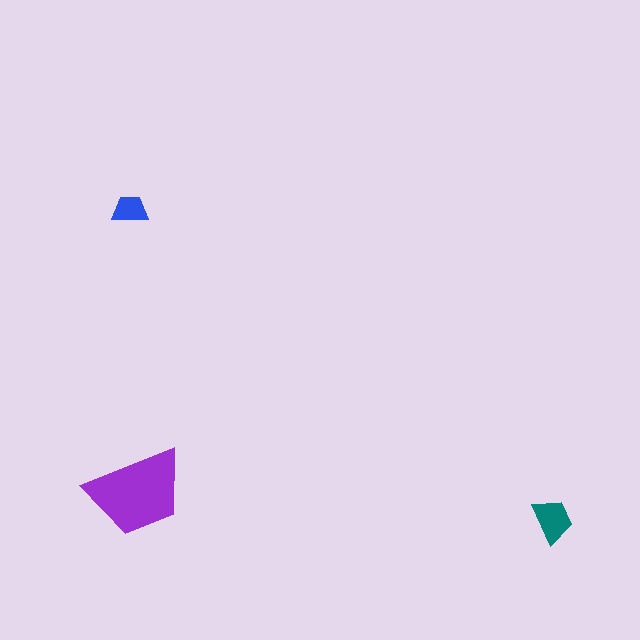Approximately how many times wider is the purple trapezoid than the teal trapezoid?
About 2 times wider.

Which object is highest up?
The blue trapezoid is topmost.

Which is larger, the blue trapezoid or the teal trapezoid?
The teal one.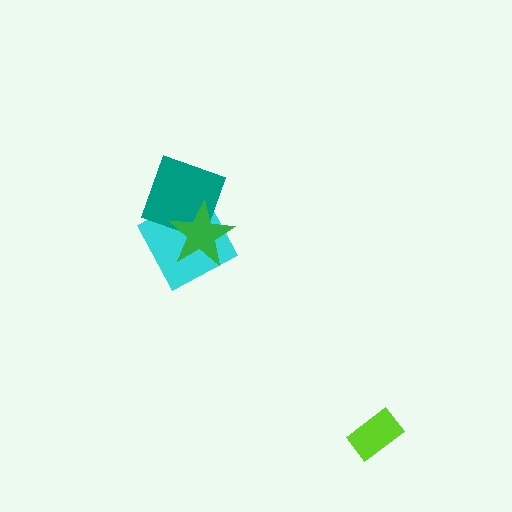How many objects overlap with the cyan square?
2 objects overlap with the cyan square.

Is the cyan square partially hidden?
Yes, it is partially covered by another shape.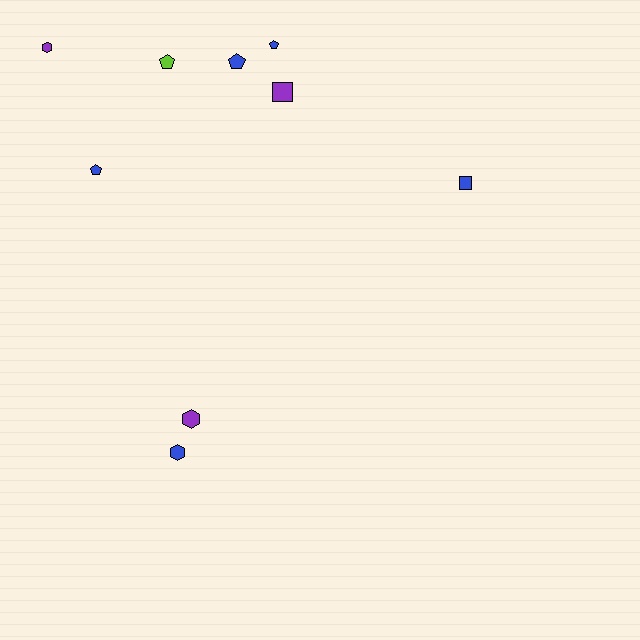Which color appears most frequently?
Blue, with 5 objects.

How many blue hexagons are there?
There is 1 blue hexagon.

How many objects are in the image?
There are 9 objects.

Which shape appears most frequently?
Pentagon, with 4 objects.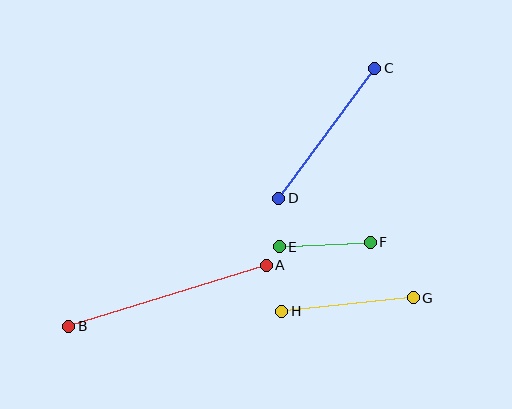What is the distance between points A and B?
The distance is approximately 207 pixels.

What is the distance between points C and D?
The distance is approximately 161 pixels.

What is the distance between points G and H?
The distance is approximately 132 pixels.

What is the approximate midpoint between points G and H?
The midpoint is at approximately (347, 304) pixels.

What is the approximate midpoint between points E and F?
The midpoint is at approximately (325, 244) pixels.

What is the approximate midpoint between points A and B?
The midpoint is at approximately (168, 296) pixels.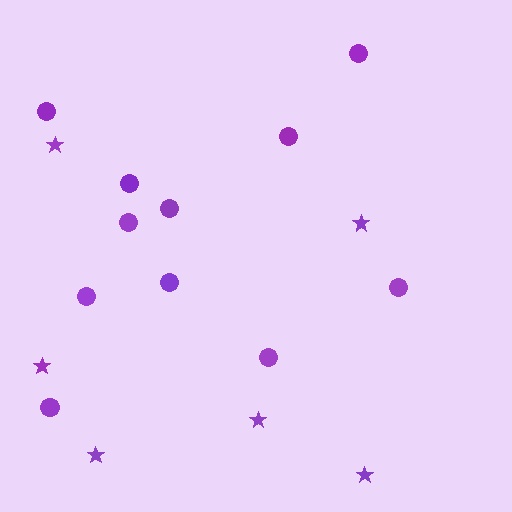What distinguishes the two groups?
There are 2 groups: one group of circles (11) and one group of stars (6).